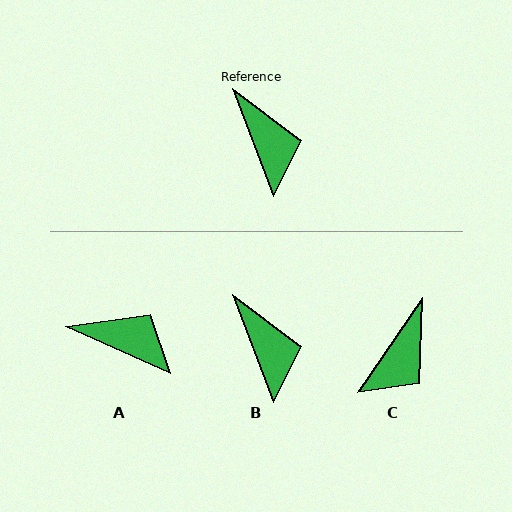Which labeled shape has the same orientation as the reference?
B.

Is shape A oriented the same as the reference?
No, it is off by about 45 degrees.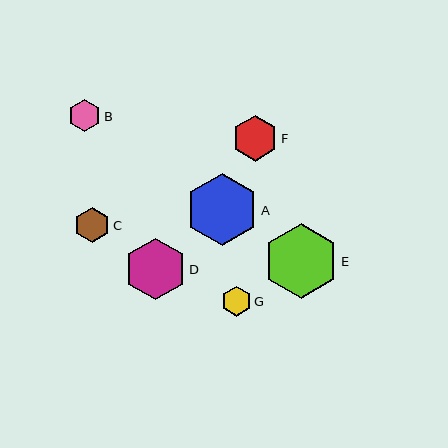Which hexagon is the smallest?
Hexagon G is the smallest with a size of approximately 30 pixels.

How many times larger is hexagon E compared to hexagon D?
Hexagon E is approximately 1.2 times the size of hexagon D.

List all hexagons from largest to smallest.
From largest to smallest: E, A, D, F, C, B, G.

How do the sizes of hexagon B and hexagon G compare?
Hexagon B and hexagon G are approximately the same size.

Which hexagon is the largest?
Hexagon E is the largest with a size of approximately 74 pixels.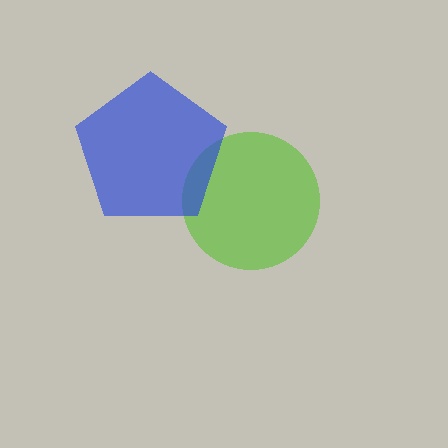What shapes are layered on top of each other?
The layered shapes are: a lime circle, a blue pentagon.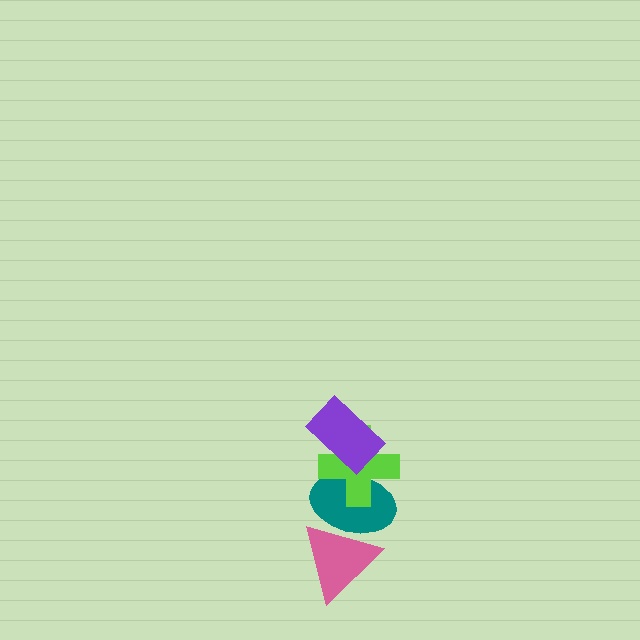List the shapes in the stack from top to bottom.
From top to bottom: the purple rectangle, the lime cross, the teal ellipse, the pink triangle.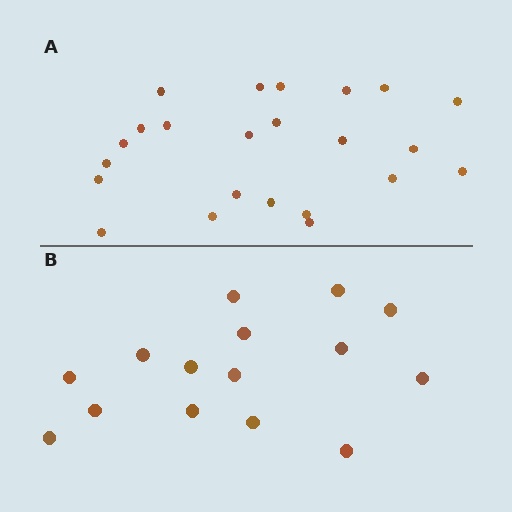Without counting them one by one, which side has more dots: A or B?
Region A (the top region) has more dots.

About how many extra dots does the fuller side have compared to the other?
Region A has roughly 8 or so more dots than region B.